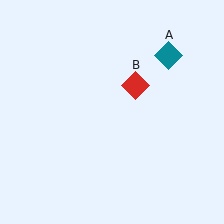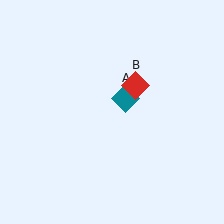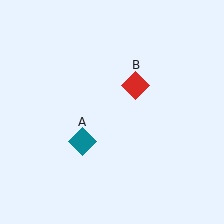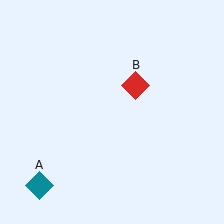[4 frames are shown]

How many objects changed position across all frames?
1 object changed position: teal diamond (object A).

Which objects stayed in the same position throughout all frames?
Red diamond (object B) remained stationary.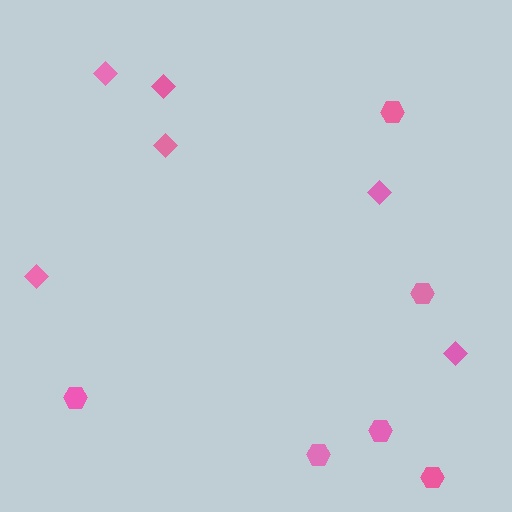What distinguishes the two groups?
There are 2 groups: one group of hexagons (6) and one group of diamonds (6).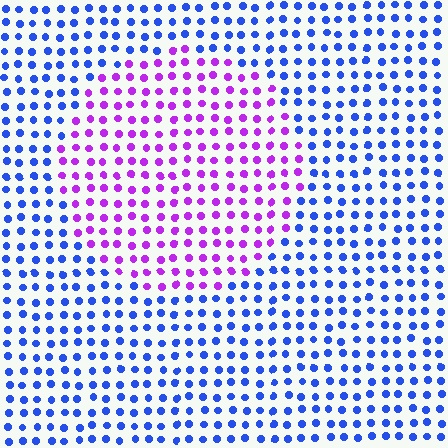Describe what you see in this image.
The image is filled with small blue elements in a uniform arrangement. A circle-shaped region is visible where the elements are tinted to a slightly different hue, forming a subtle color boundary.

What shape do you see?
I see a circle.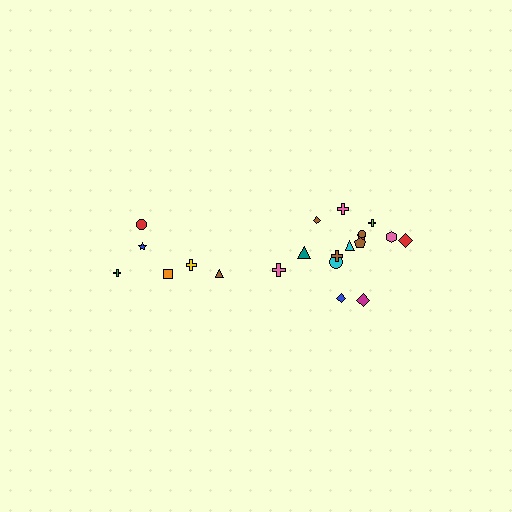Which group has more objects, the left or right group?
The right group.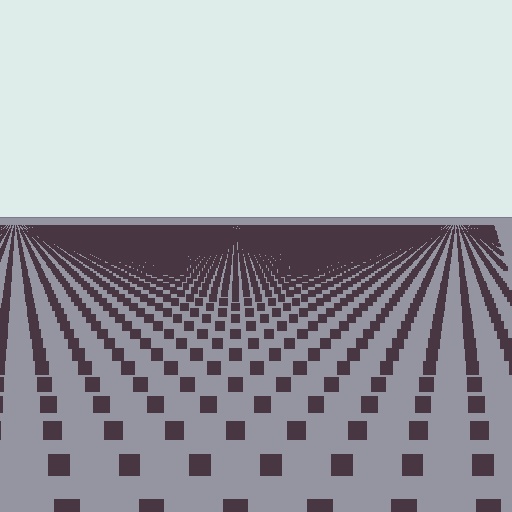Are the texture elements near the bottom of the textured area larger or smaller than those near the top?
Larger. Near the bottom, elements are closer to the viewer and appear at a bigger on-screen size.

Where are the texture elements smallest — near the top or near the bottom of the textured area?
Near the top.